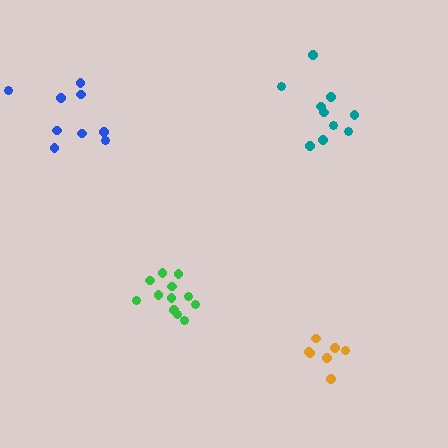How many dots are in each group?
Group 1: 10 dots, Group 2: 7 dots, Group 3: 9 dots, Group 4: 12 dots (38 total).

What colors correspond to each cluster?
The clusters are colored: teal, orange, blue, green.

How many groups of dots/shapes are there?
There are 4 groups.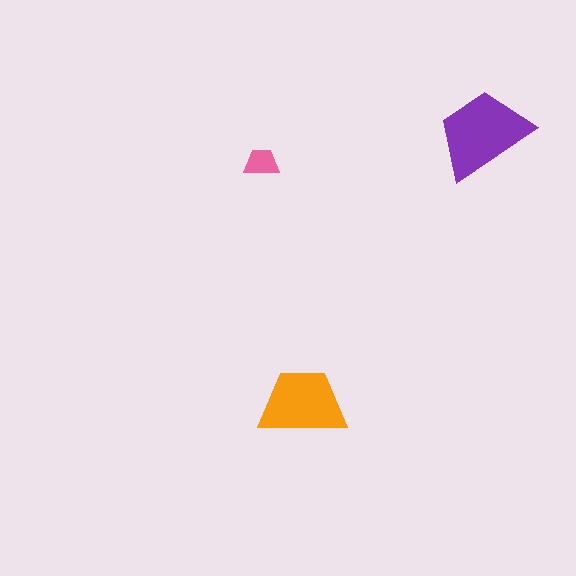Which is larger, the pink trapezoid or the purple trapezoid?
The purple one.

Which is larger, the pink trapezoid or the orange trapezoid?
The orange one.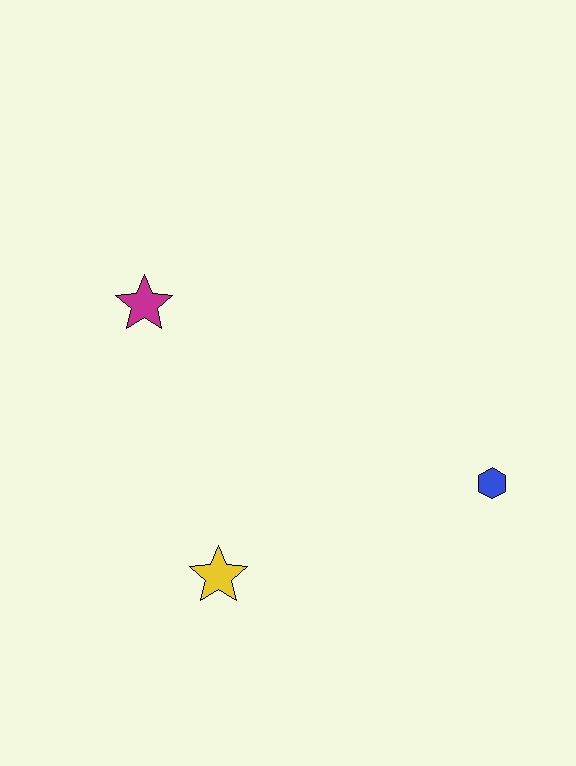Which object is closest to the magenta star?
The yellow star is closest to the magenta star.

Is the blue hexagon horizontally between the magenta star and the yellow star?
No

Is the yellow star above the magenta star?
No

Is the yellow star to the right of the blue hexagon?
No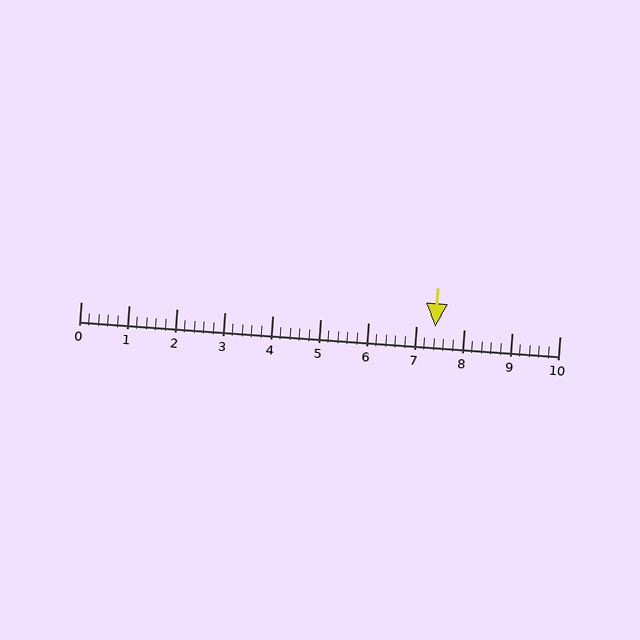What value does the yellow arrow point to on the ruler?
The yellow arrow points to approximately 7.4.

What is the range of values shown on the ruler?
The ruler shows values from 0 to 10.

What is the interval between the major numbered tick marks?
The major tick marks are spaced 1 units apart.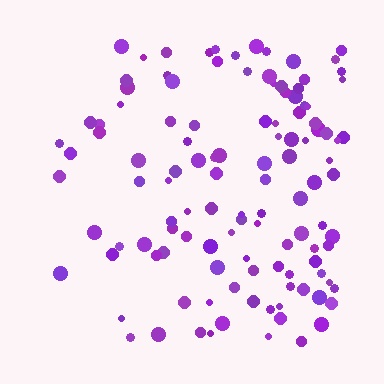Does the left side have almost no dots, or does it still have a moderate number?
Still a moderate number, just noticeably fewer than the right.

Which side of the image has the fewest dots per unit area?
The left.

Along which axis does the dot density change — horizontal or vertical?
Horizontal.